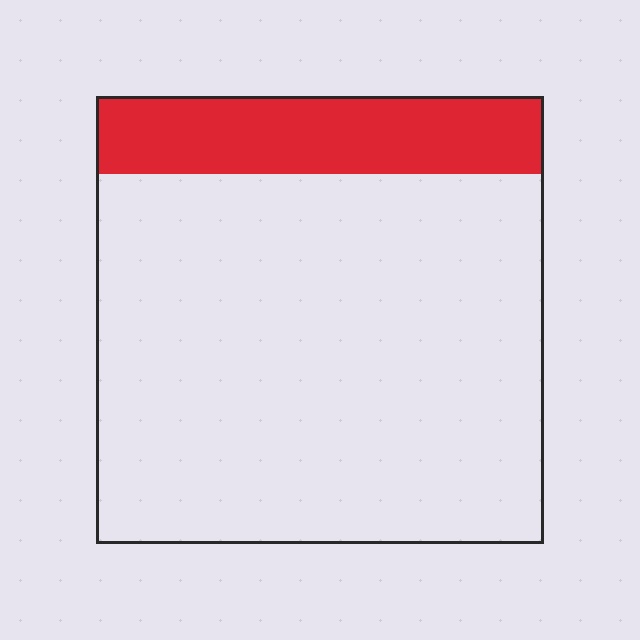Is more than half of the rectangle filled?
No.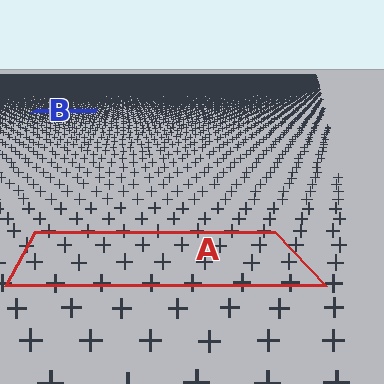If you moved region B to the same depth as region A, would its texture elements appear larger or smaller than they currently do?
They would appear larger. At a closer depth, the same texture elements are projected at a bigger on-screen size.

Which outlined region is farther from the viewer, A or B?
Region B is farther from the viewer — the texture elements inside it appear smaller and more densely packed.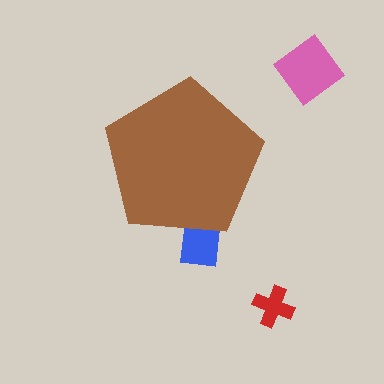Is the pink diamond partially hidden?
No, the pink diamond is fully visible.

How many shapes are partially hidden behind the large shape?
1 shape is partially hidden.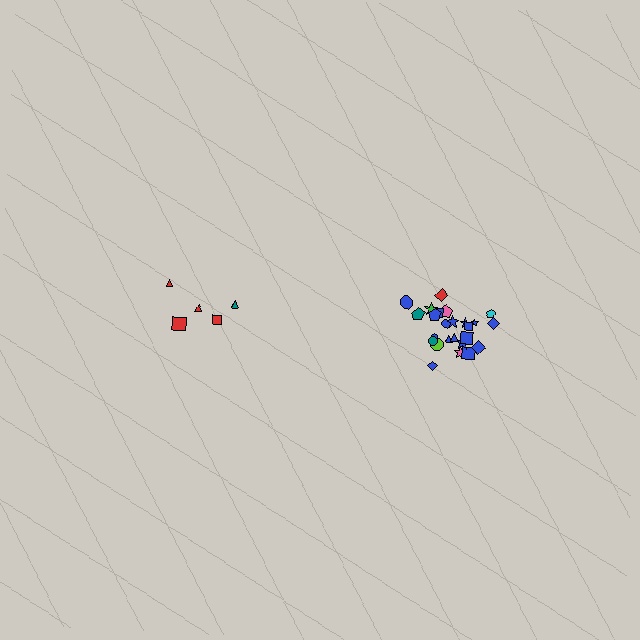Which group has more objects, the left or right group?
The right group.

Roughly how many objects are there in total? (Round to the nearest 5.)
Roughly 30 objects in total.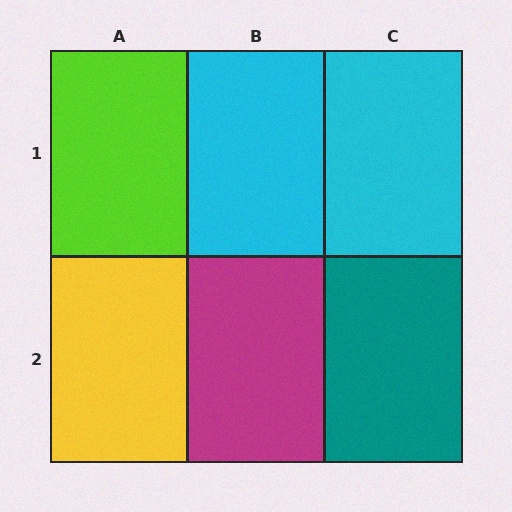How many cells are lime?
1 cell is lime.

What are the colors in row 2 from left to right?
Yellow, magenta, teal.